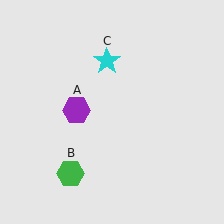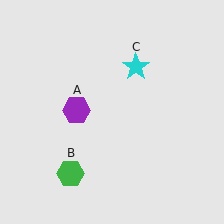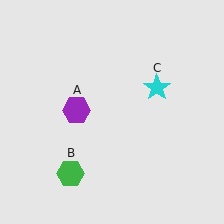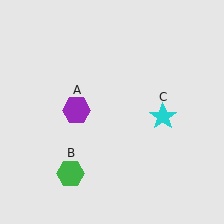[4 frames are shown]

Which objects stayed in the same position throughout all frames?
Purple hexagon (object A) and green hexagon (object B) remained stationary.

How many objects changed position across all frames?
1 object changed position: cyan star (object C).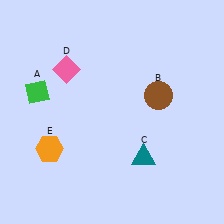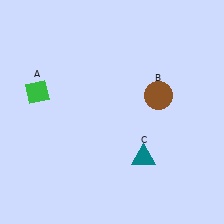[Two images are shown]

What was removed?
The pink diamond (D), the orange hexagon (E) were removed in Image 2.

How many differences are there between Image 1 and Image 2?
There are 2 differences between the two images.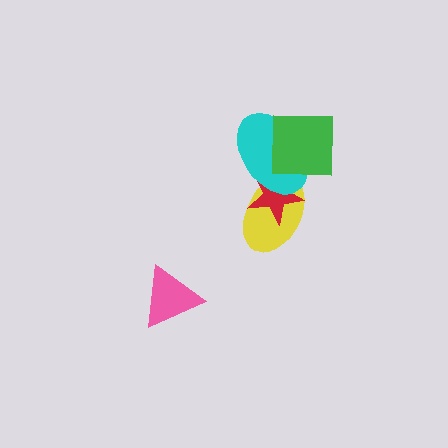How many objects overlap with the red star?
2 objects overlap with the red star.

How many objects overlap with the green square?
1 object overlaps with the green square.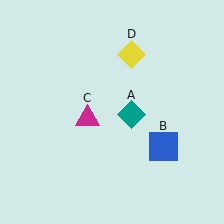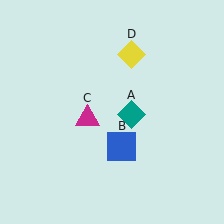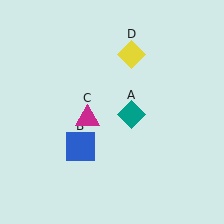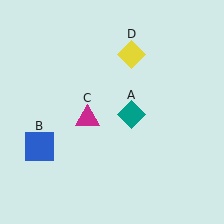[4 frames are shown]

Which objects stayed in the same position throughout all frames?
Teal diamond (object A) and magenta triangle (object C) and yellow diamond (object D) remained stationary.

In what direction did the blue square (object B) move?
The blue square (object B) moved left.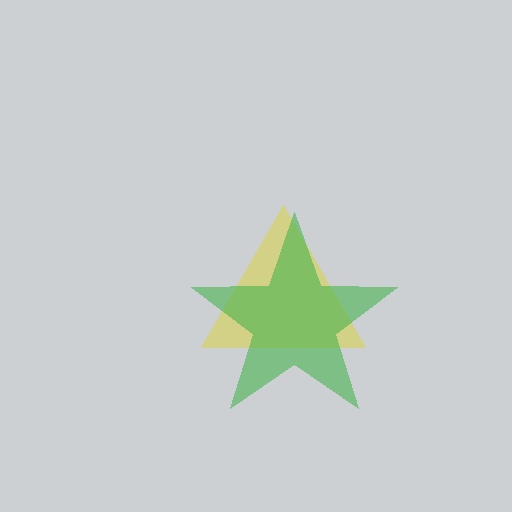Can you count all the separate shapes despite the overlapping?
Yes, there are 2 separate shapes.